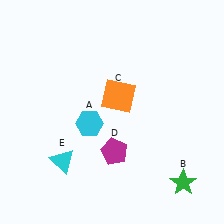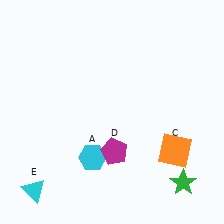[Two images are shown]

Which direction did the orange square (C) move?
The orange square (C) moved right.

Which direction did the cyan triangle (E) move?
The cyan triangle (E) moved down.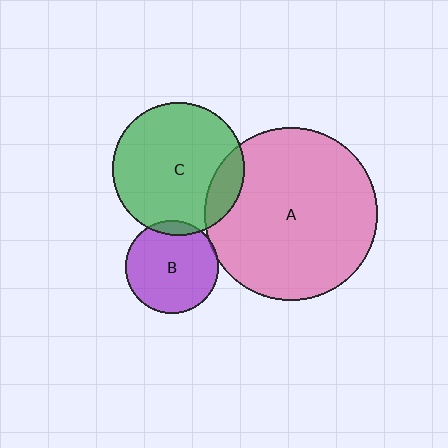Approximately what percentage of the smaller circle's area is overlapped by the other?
Approximately 5%.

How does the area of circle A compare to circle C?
Approximately 1.7 times.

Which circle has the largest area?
Circle A (pink).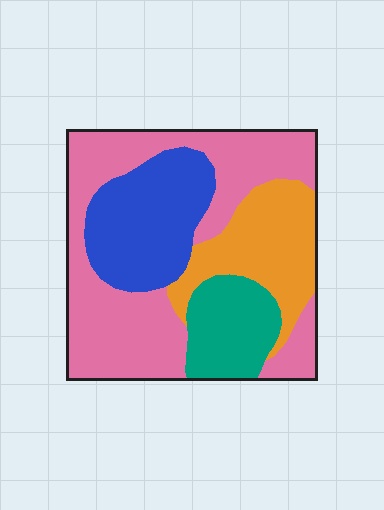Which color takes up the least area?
Teal, at roughly 15%.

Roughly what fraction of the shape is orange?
Orange takes up less than a quarter of the shape.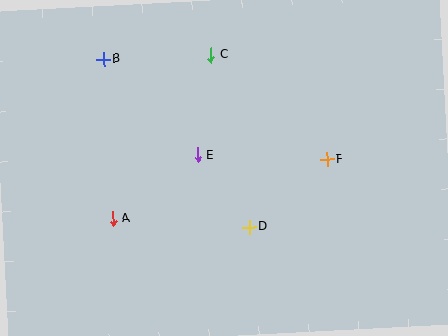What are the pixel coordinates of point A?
Point A is at (113, 218).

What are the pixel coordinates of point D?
Point D is at (249, 227).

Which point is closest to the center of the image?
Point E at (197, 155) is closest to the center.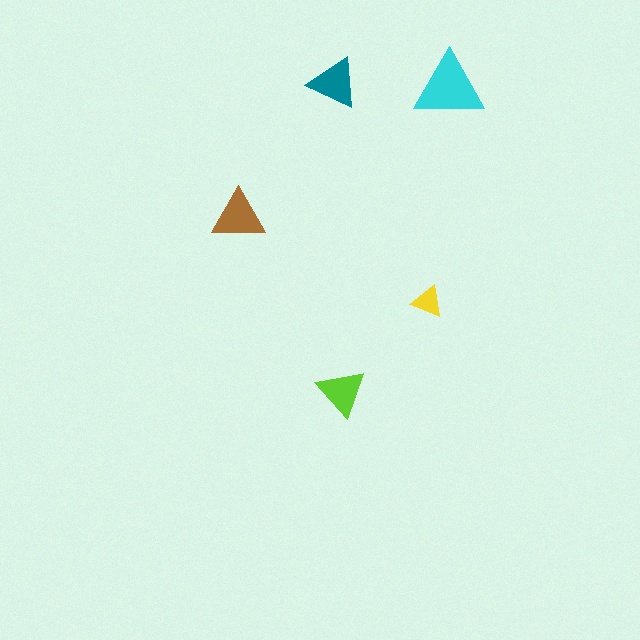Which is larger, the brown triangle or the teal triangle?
The brown one.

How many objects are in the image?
There are 5 objects in the image.